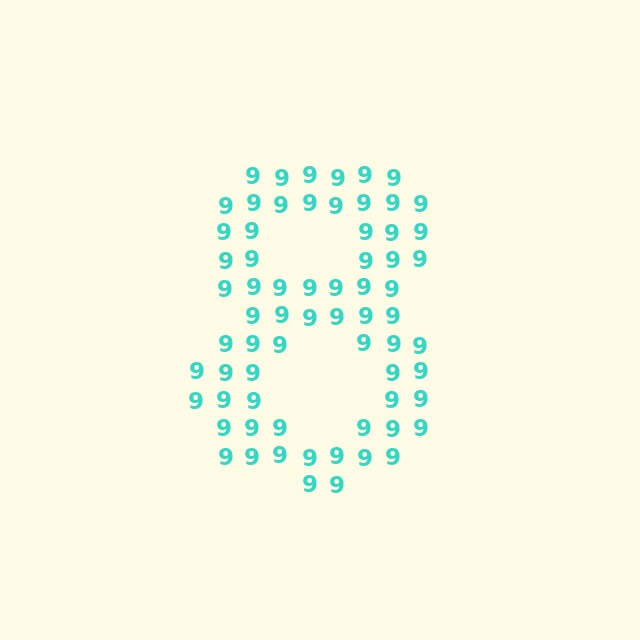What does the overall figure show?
The overall figure shows the digit 8.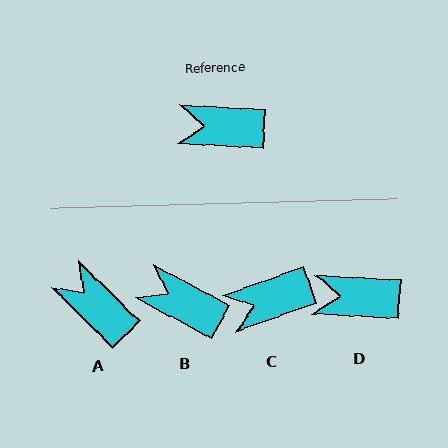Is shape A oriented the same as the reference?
No, it is off by about 41 degrees.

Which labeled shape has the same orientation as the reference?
D.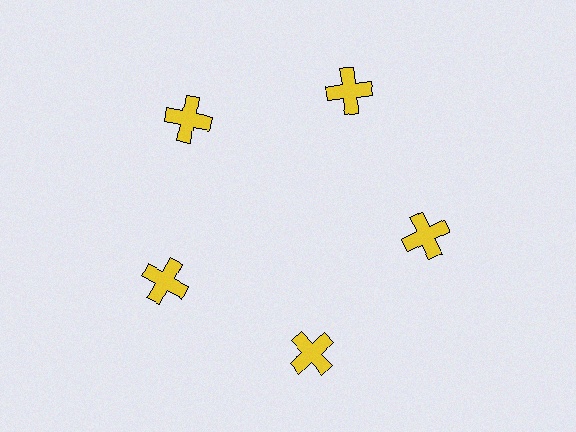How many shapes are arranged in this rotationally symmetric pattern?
There are 5 shapes, arranged in 5 groups of 1.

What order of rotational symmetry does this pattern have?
This pattern has 5-fold rotational symmetry.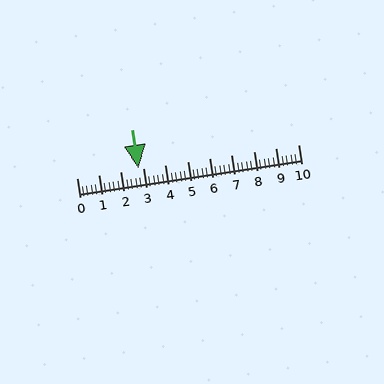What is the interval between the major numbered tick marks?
The major tick marks are spaced 1 units apart.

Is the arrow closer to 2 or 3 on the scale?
The arrow is closer to 3.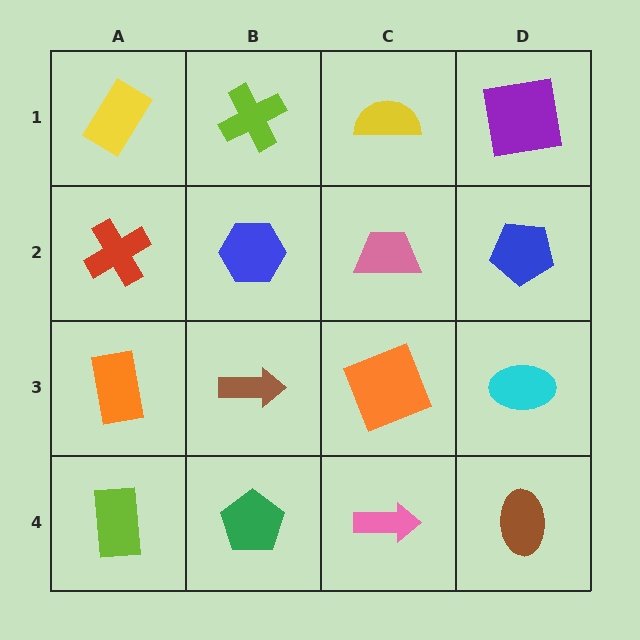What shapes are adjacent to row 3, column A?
A red cross (row 2, column A), a lime rectangle (row 4, column A), a brown arrow (row 3, column B).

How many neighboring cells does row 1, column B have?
3.